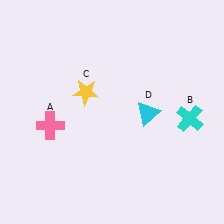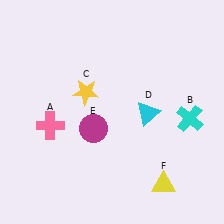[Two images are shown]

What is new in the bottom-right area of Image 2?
A yellow triangle (F) was added in the bottom-right area of Image 2.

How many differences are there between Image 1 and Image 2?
There are 2 differences between the two images.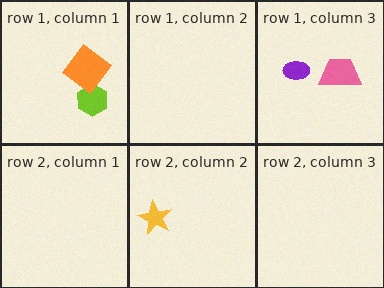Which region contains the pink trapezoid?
The row 1, column 3 region.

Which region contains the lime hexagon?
The row 1, column 1 region.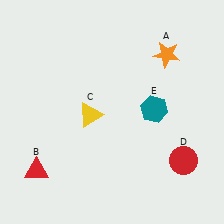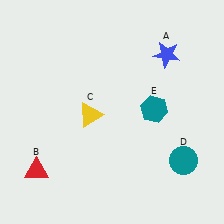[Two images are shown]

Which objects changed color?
A changed from orange to blue. D changed from red to teal.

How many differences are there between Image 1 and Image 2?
There are 2 differences between the two images.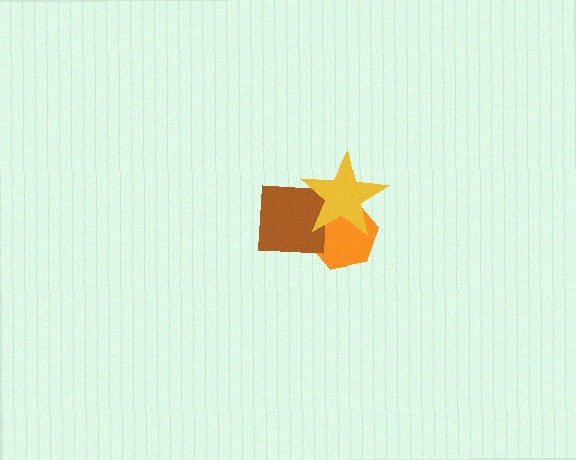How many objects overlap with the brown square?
2 objects overlap with the brown square.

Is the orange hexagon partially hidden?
Yes, it is partially covered by another shape.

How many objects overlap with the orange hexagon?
2 objects overlap with the orange hexagon.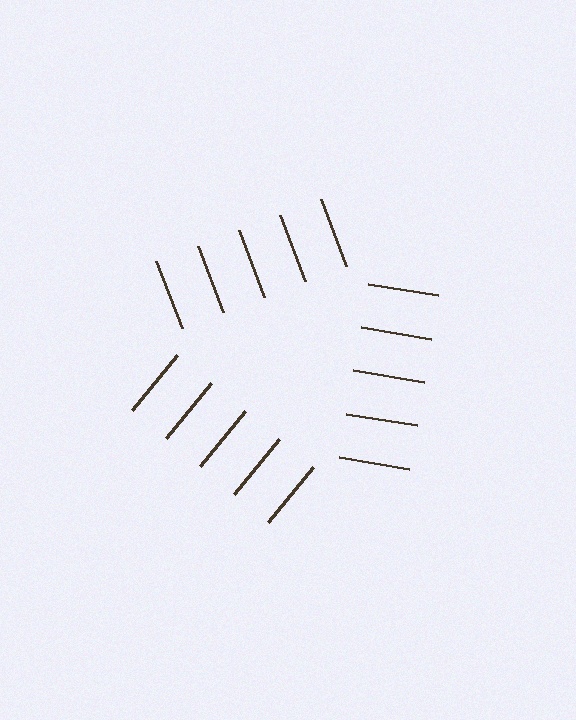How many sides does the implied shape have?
3 sides — the line-ends trace a triangle.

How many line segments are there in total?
15 — 5 along each of the 3 edges.